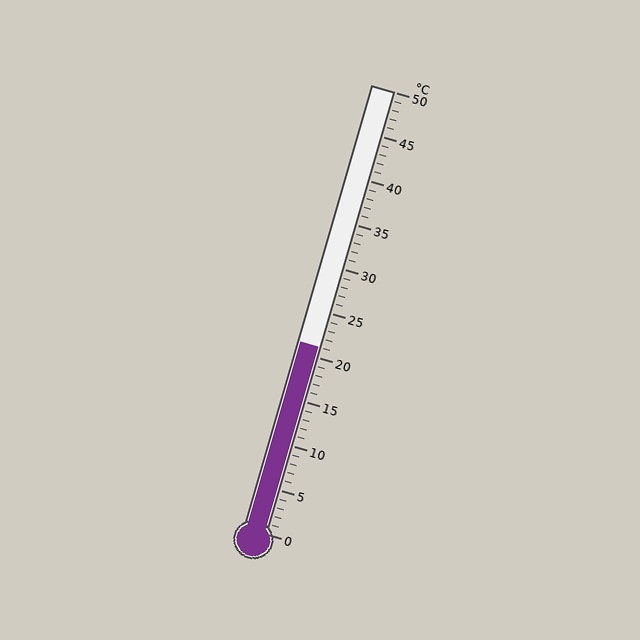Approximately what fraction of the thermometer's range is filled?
The thermometer is filled to approximately 40% of its range.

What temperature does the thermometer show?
The thermometer shows approximately 21°C.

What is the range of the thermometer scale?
The thermometer scale ranges from 0°C to 50°C.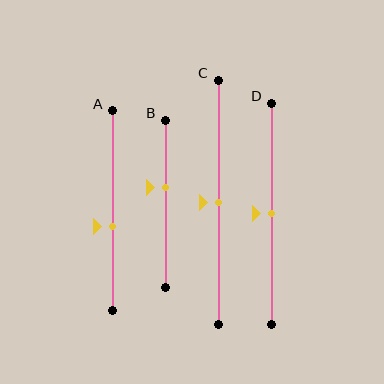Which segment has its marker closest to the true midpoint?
Segment C has its marker closest to the true midpoint.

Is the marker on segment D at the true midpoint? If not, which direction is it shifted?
Yes, the marker on segment D is at the true midpoint.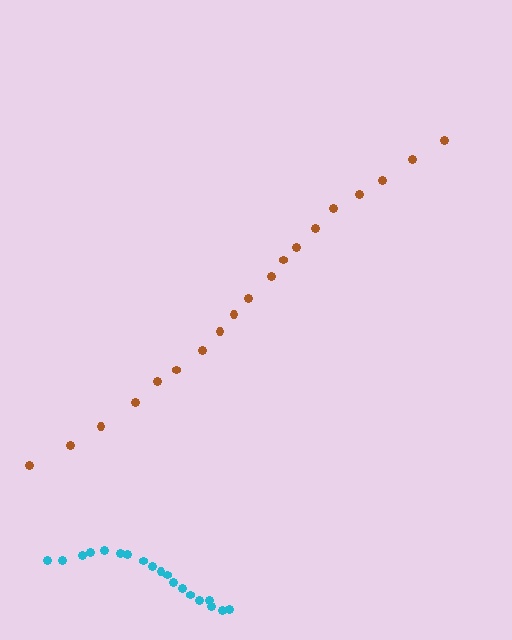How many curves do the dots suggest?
There are 2 distinct paths.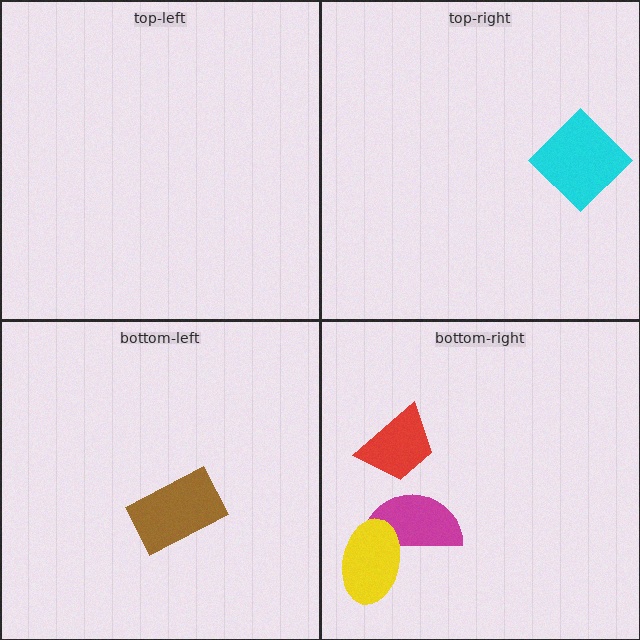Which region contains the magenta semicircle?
The bottom-right region.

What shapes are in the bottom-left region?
The brown rectangle.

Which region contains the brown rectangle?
The bottom-left region.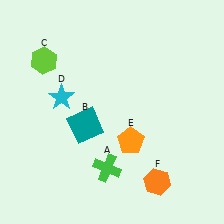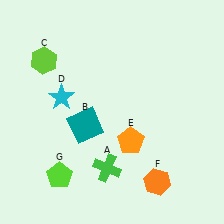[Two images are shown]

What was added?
A lime pentagon (G) was added in Image 2.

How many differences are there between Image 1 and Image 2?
There is 1 difference between the two images.